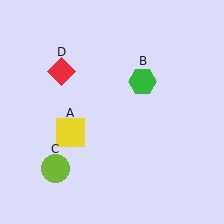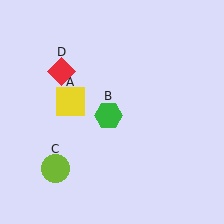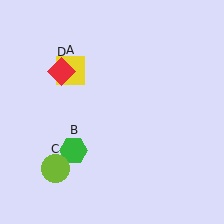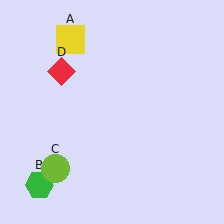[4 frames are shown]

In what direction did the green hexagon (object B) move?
The green hexagon (object B) moved down and to the left.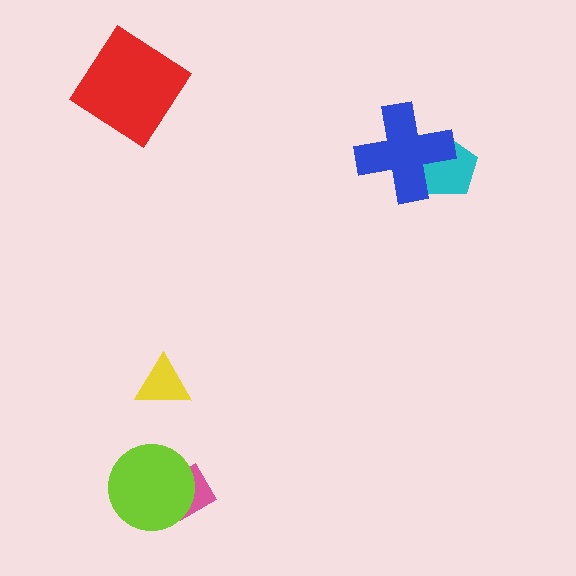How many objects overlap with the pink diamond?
1 object overlaps with the pink diamond.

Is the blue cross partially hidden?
No, no other shape covers it.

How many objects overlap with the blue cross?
1 object overlaps with the blue cross.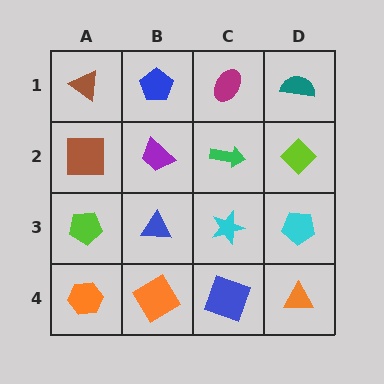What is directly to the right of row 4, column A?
An orange diamond.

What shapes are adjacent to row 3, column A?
A brown square (row 2, column A), an orange hexagon (row 4, column A), a blue triangle (row 3, column B).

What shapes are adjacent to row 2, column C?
A magenta ellipse (row 1, column C), a cyan star (row 3, column C), a purple trapezoid (row 2, column B), a lime diamond (row 2, column D).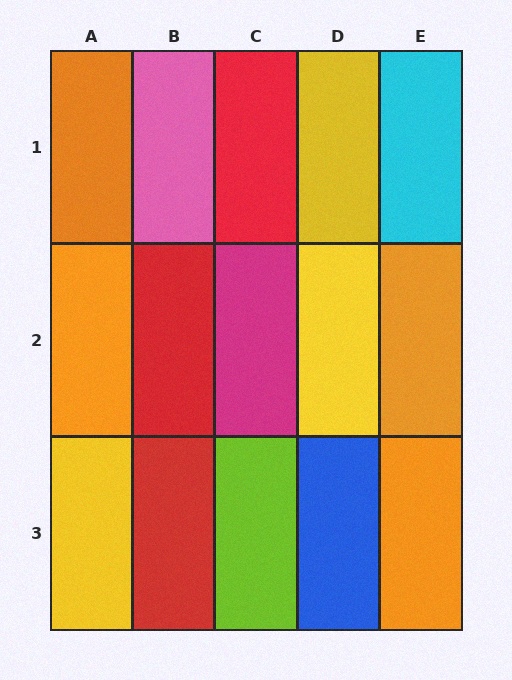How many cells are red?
3 cells are red.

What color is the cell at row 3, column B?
Red.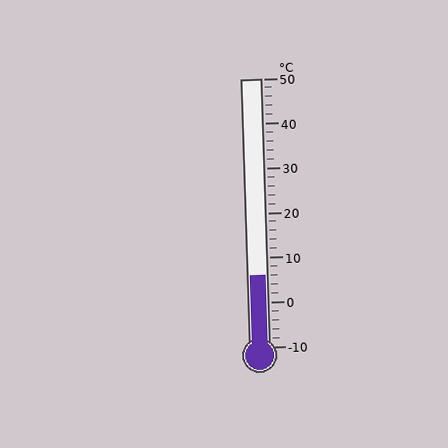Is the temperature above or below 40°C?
The temperature is below 40°C.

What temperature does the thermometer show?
The thermometer shows approximately 6°C.